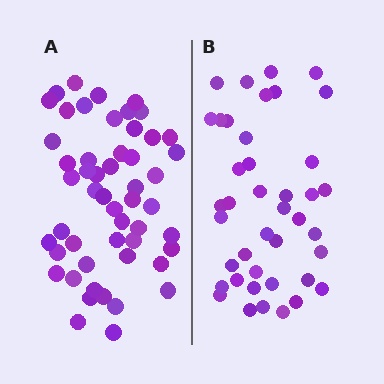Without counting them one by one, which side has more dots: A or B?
Region A (the left region) has more dots.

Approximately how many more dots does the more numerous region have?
Region A has roughly 12 or so more dots than region B.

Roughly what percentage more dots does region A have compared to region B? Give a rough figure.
About 25% more.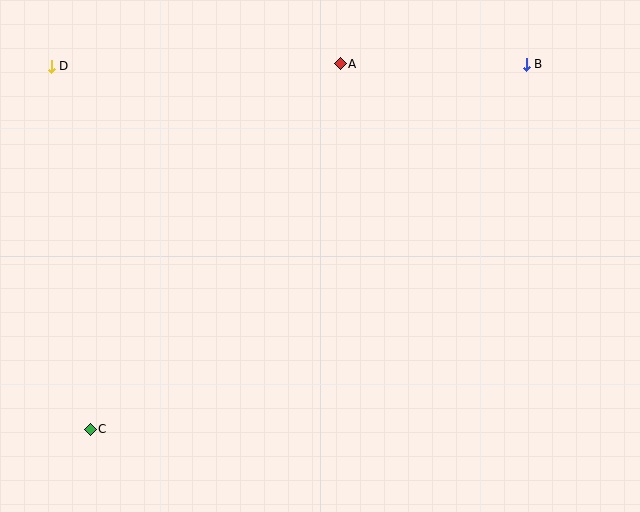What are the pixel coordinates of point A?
Point A is at (340, 64).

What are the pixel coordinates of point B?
Point B is at (526, 64).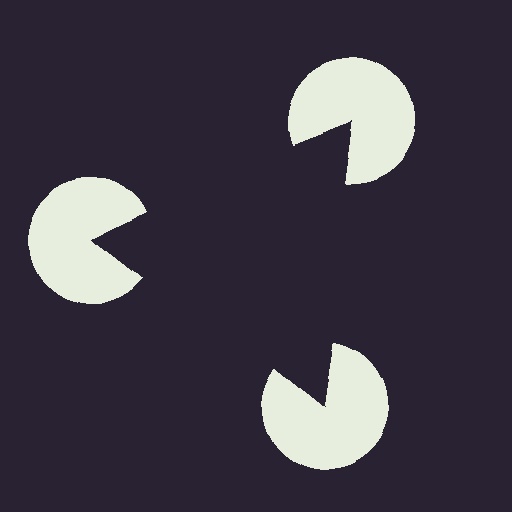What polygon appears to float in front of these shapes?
An illusory triangle — its edges are inferred from the aligned wedge cuts in the pac-man discs, not physically drawn.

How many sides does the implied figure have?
3 sides.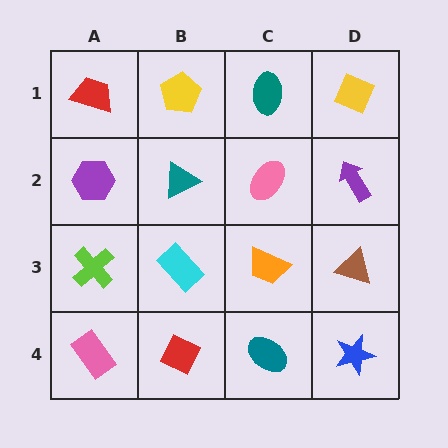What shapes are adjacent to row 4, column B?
A cyan rectangle (row 3, column B), a pink rectangle (row 4, column A), a teal ellipse (row 4, column C).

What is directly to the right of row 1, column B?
A teal ellipse.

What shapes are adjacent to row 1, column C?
A pink ellipse (row 2, column C), a yellow pentagon (row 1, column B), a yellow diamond (row 1, column D).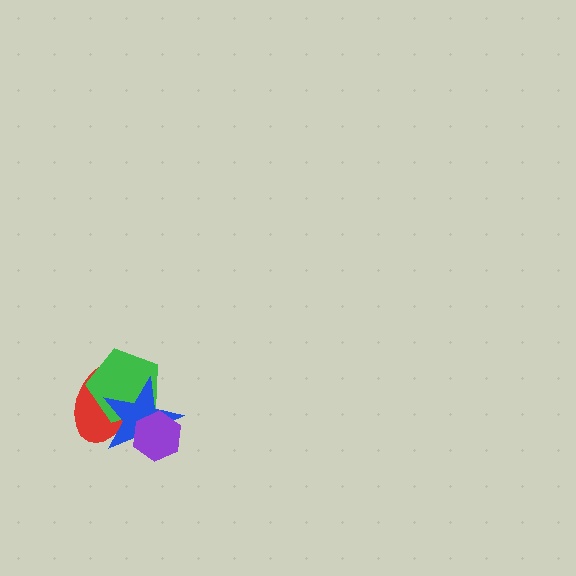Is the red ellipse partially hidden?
Yes, it is partially covered by another shape.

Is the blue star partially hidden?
Yes, it is partially covered by another shape.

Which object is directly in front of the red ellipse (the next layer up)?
The green pentagon is directly in front of the red ellipse.